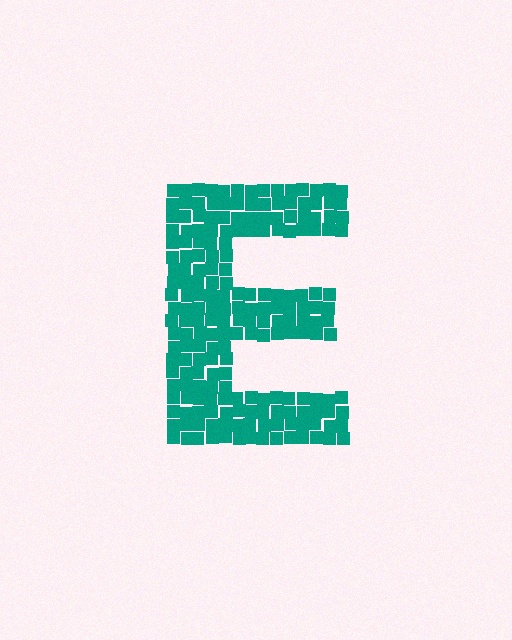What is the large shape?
The large shape is the letter E.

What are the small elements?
The small elements are squares.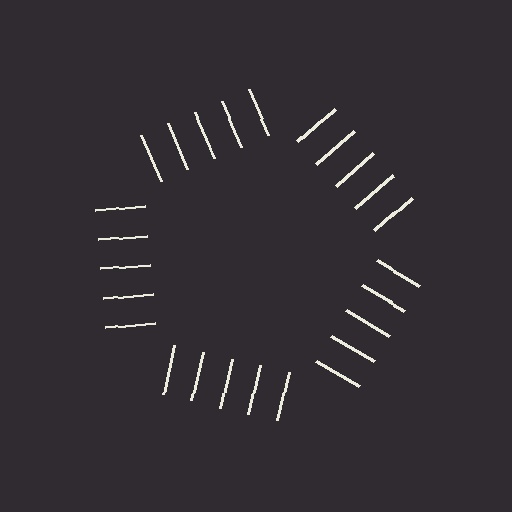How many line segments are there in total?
25 — 5 along each of the 5 edges.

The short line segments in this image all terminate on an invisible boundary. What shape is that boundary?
An illusory pentagon — the line segments terminate on its edges but no continuous stroke is drawn.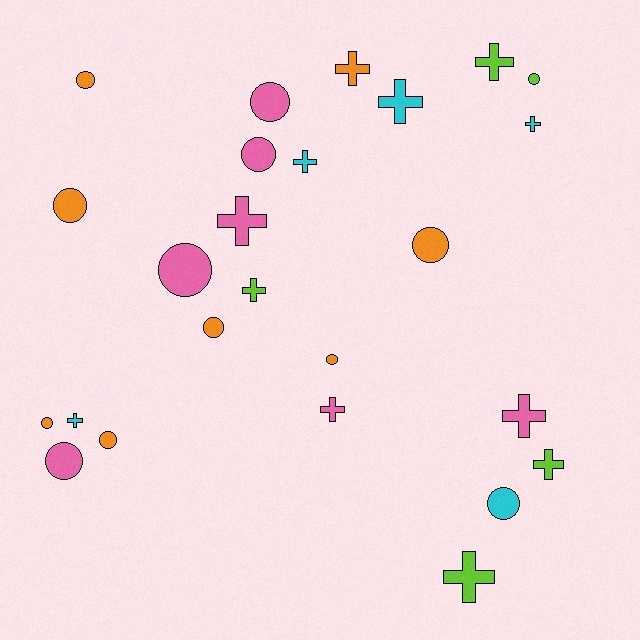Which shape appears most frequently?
Circle, with 13 objects.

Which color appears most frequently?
Orange, with 8 objects.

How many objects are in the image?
There are 25 objects.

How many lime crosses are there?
There are 4 lime crosses.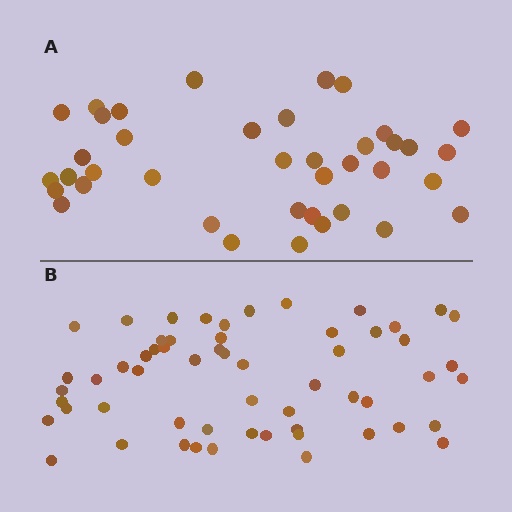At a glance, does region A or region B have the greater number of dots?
Region B (the bottom region) has more dots.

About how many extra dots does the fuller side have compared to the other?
Region B has approximately 20 more dots than region A.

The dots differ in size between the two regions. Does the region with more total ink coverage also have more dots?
No. Region A has more total ink coverage because its dots are larger, but region B actually contains more individual dots. Total area can be misleading — the number of items is what matters here.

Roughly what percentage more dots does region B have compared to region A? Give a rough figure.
About 50% more.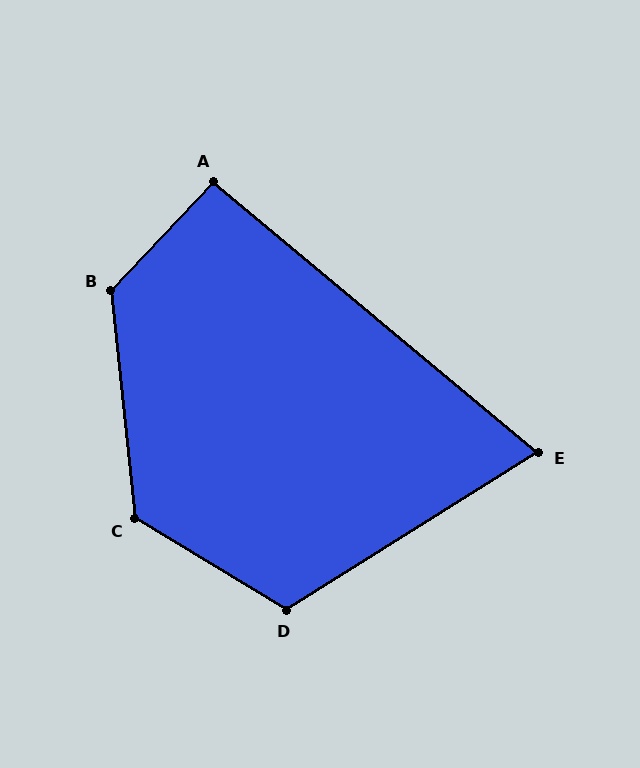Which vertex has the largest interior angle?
B, at approximately 131 degrees.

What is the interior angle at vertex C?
Approximately 127 degrees (obtuse).